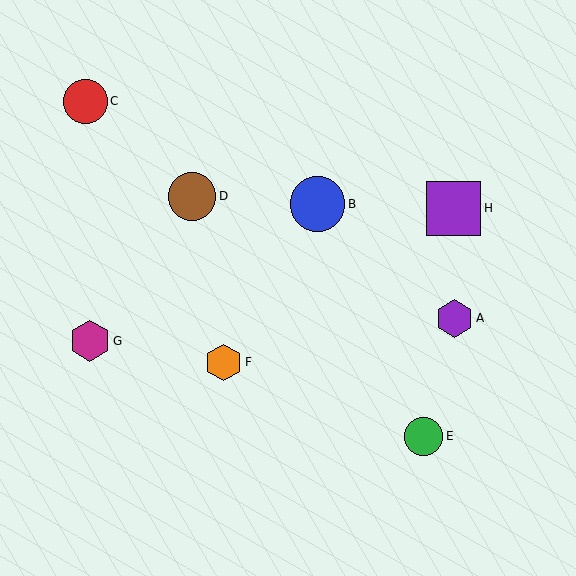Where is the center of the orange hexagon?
The center of the orange hexagon is at (223, 362).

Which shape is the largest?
The blue circle (labeled B) is the largest.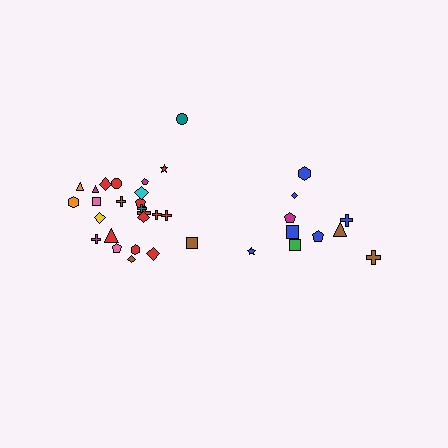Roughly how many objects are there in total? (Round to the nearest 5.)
Roughly 35 objects in total.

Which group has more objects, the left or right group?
The left group.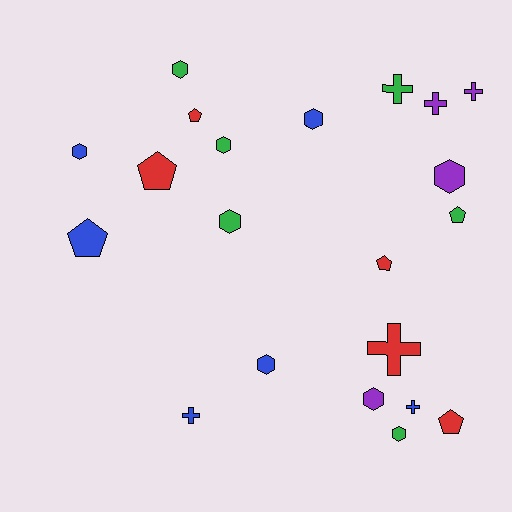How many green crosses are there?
There is 1 green cross.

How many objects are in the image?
There are 21 objects.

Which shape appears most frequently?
Hexagon, with 9 objects.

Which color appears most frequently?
Blue, with 6 objects.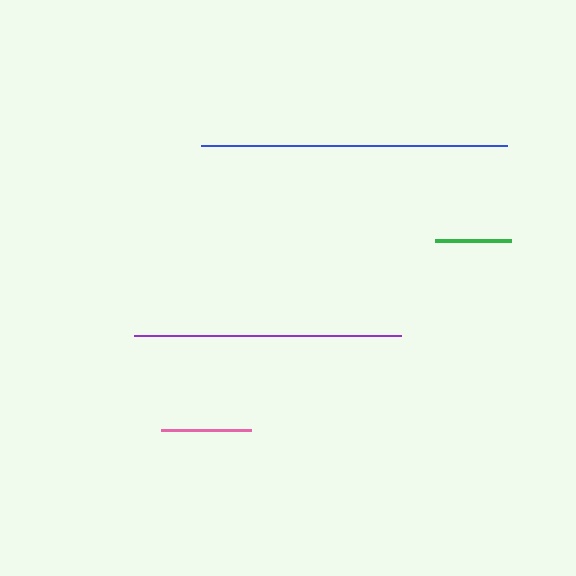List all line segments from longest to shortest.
From longest to shortest: blue, purple, pink, green.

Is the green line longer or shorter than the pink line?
The pink line is longer than the green line.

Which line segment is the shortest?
The green line is the shortest at approximately 77 pixels.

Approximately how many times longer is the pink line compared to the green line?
The pink line is approximately 1.2 times the length of the green line.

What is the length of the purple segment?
The purple segment is approximately 267 pixels long.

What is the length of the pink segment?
The pink segment is approximately 90 pixels long.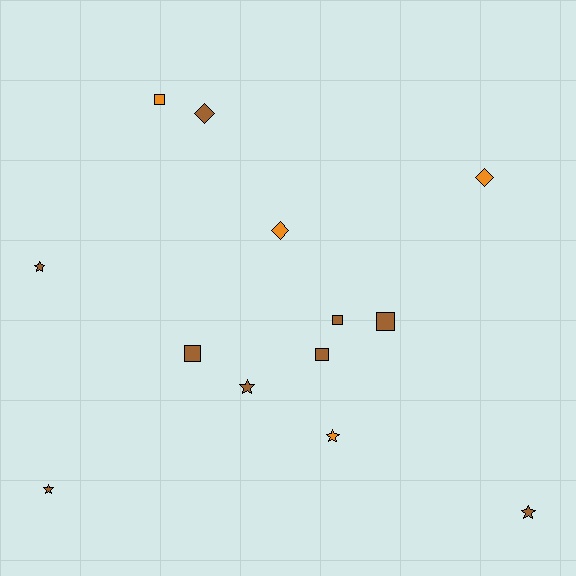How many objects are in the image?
There are 13 objects.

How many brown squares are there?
There are 4 brown squares.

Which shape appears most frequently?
Square, with 5 objects.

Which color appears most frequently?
Brown, with 9 objects.